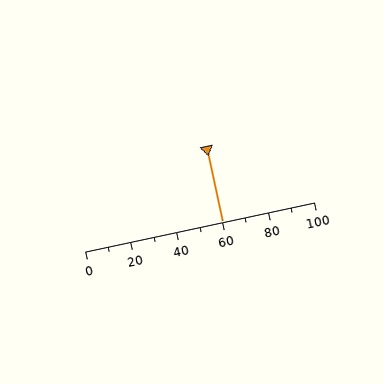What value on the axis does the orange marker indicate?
The marker indicates approximately 60.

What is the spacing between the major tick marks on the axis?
The major ticks are spaced 20 apart.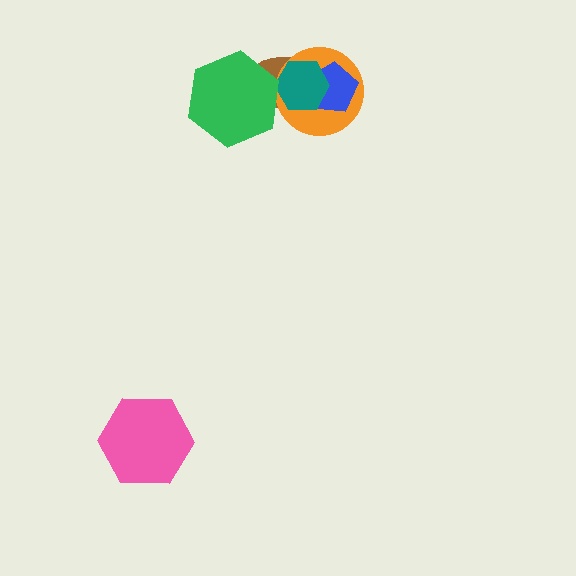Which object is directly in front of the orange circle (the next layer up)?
The blue pentagon is directly in front of the orange circle.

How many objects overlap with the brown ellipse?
4 objects overlap with the brown ellipse.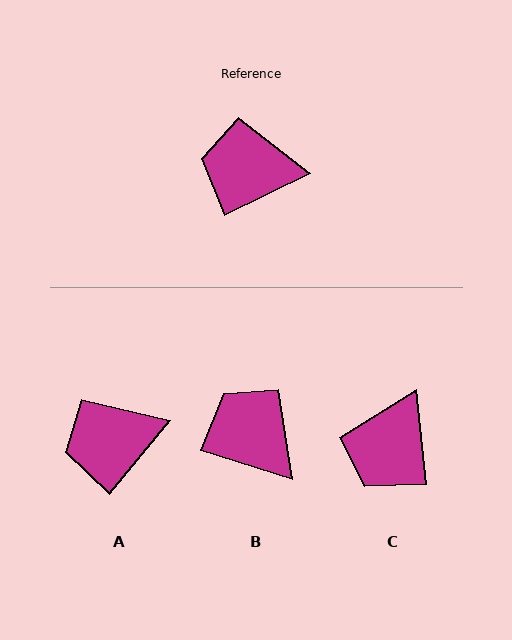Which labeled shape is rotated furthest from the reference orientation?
C, about 70 degrees away.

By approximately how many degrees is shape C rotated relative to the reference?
Approximately 70 degrees counter-clockwise.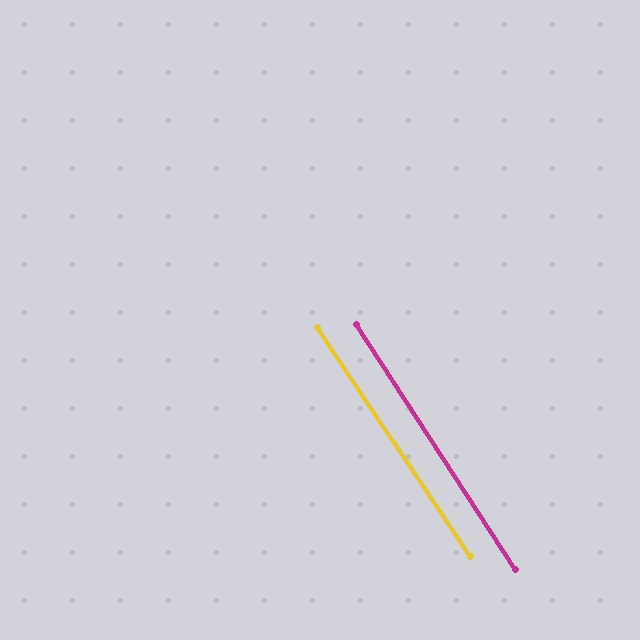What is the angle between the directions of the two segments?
Approximately 1 degree.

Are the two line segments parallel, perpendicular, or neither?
Parallel — their directions differ by only 0.7°.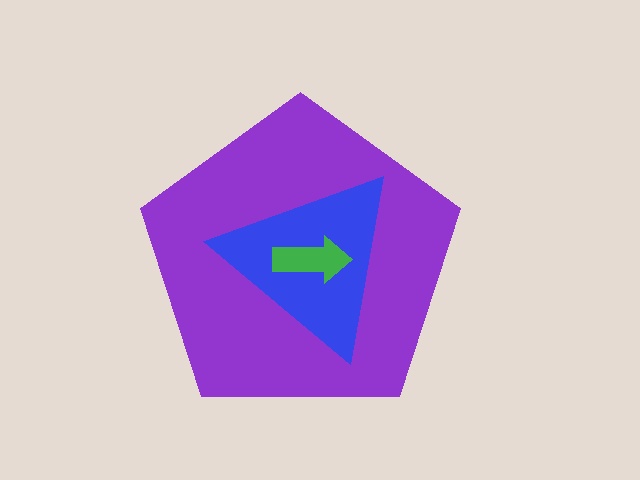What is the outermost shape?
The purple pentagon.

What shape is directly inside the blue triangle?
The green arrow.